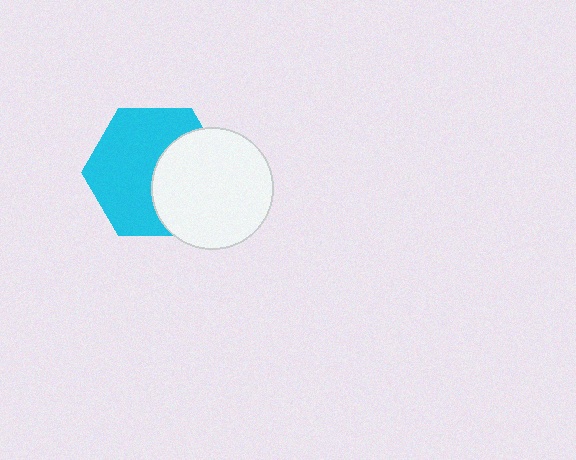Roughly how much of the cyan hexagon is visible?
About half of it is visible (roughly 61%).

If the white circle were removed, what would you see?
You would see the complete cyan hexagon.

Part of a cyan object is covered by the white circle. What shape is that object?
It is a hexagon.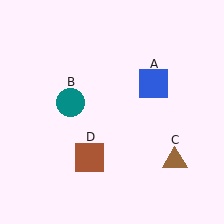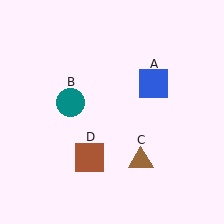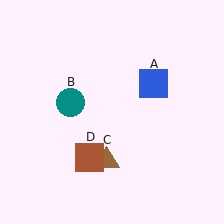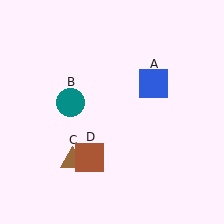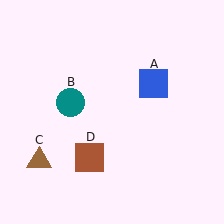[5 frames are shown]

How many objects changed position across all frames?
1 object changed position: brown triangle (object C).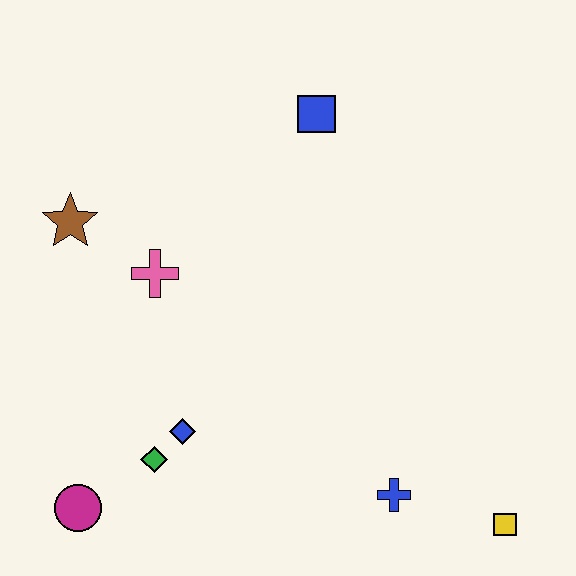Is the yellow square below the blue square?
Yes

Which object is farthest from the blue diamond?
The blue square is farthest from the blue diamond.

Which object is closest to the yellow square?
The blue cross is closest to the yellow square.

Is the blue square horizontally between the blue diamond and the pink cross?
No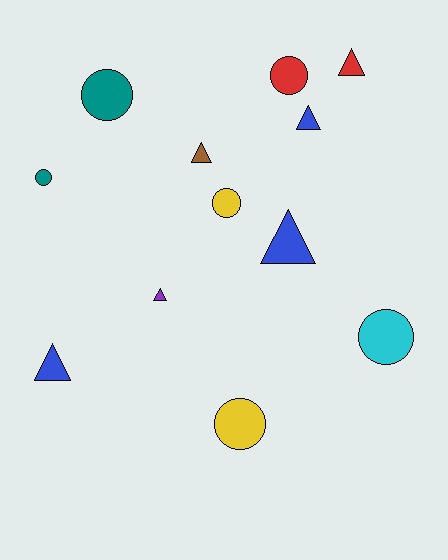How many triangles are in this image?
There are 6 triangles.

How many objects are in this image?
There are 12 objects.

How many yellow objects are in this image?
There are 2 yellow objects.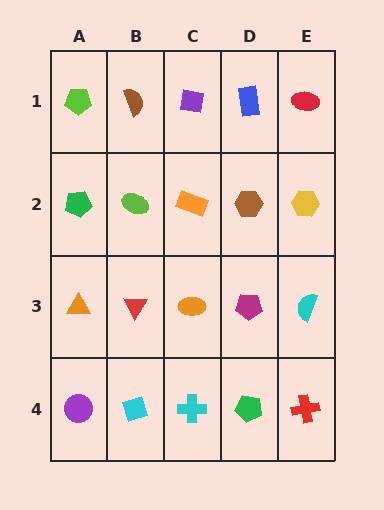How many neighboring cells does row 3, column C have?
4.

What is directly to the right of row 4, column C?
A green pentagon.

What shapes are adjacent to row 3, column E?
A yellow hexagon (row 2, column E), a red cross (row 4, column E), a magenta pentagon (row 3, column D).